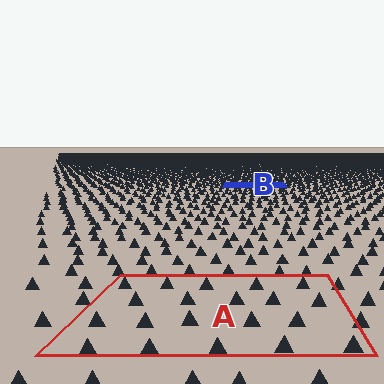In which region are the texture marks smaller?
The texture marks are smaller in region B, because it is farther away.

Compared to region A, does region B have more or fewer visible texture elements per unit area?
Region B has more texture elements per unit area — they are packed more densely because it is farther away.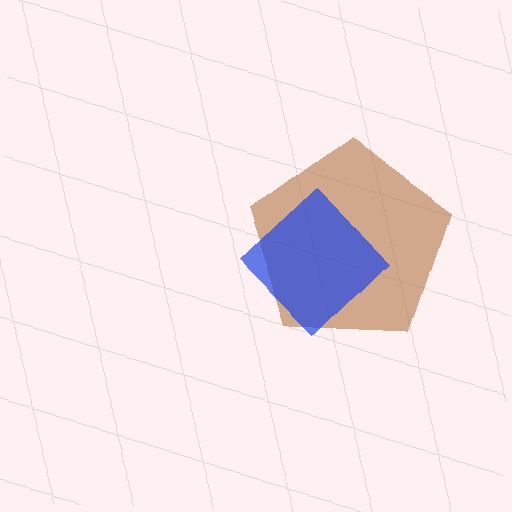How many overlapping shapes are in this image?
There are 2 overlapping shapes in the image.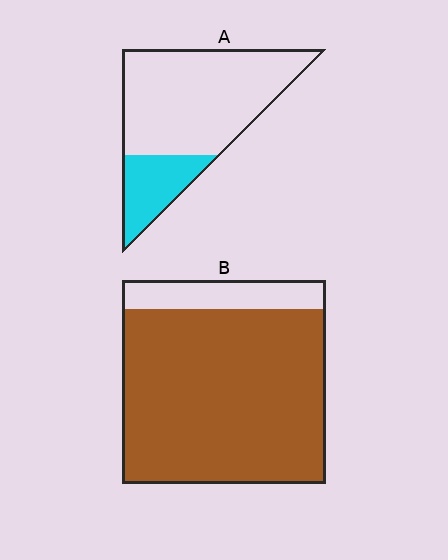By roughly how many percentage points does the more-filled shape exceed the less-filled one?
By roughly 65 percentage points (B over A).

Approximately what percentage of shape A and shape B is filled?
A is approximately 25% and B is approximately 85%.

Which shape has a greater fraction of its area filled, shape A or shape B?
Shape B.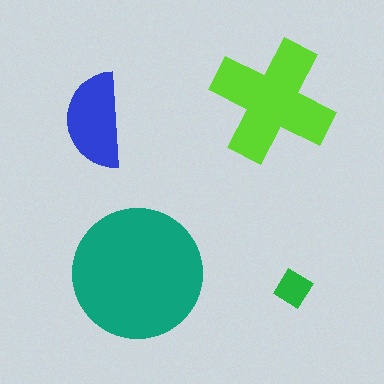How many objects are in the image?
There are 4 objects in the image.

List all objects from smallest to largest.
The green diamond, the blue semicircle, the lime cross, the teal circle.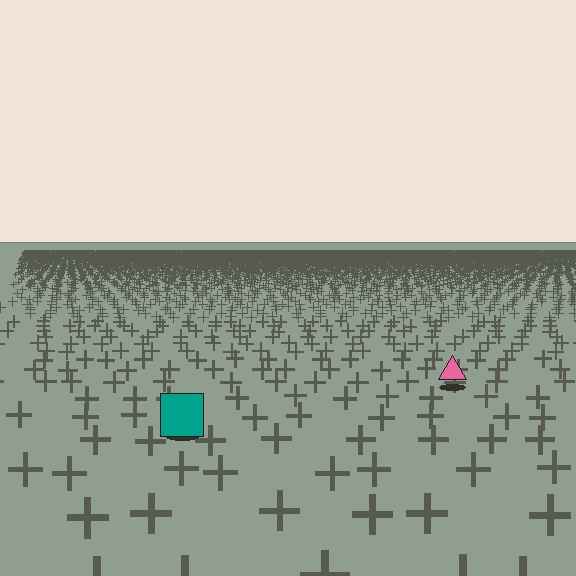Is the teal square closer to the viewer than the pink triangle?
Yes. The teal square is closer — you can tell from the texture gradient: the ground texture is coarser near it.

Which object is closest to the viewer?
The teal square is closest. The texture marks near it are larger and more spread out.